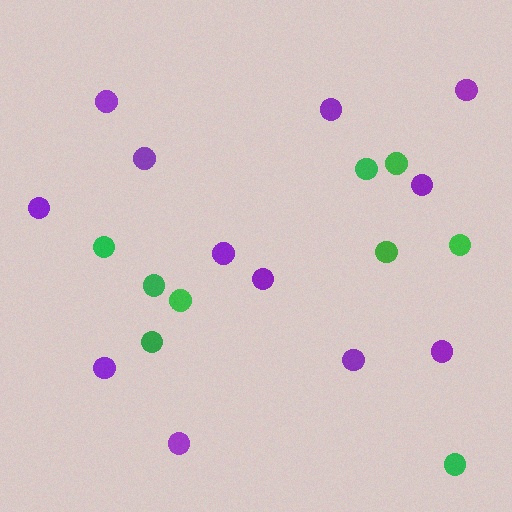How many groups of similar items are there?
There are 2 groups: one group of green circles (9) and one group of purple circles (12).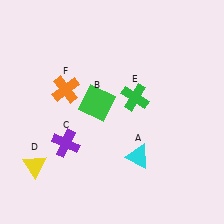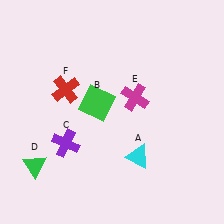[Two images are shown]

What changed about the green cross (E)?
In Image 1, E is green. In Image 2, it changed to magenta.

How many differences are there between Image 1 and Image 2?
There are 3 differences between the two images.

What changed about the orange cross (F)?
In Image 1, F is orange. In Image 2, it changed to red.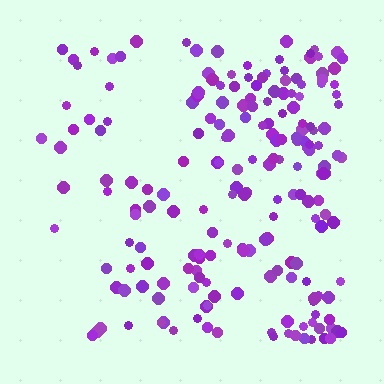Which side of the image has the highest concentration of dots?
The right.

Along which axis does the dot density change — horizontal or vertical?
Horizontal.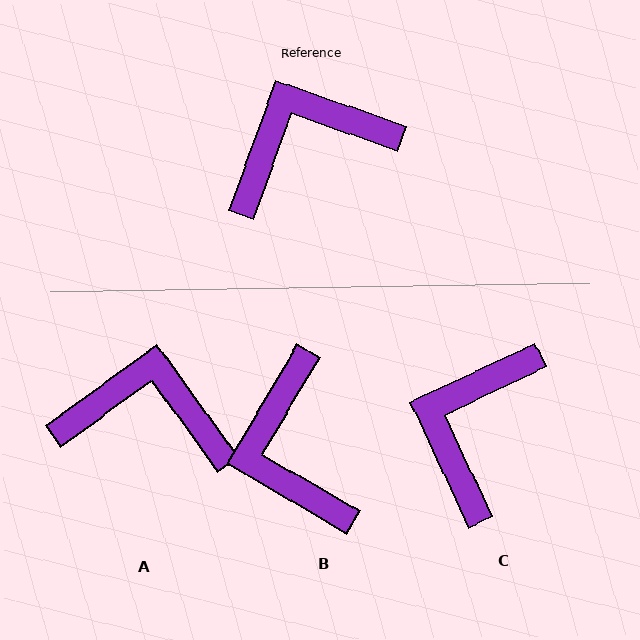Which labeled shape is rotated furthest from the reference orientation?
B, about 79 degrees away.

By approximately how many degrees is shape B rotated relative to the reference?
Approximately 79 degrees counter-clockwise.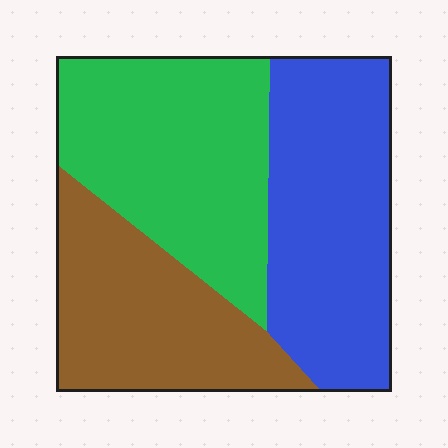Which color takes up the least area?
Brown, at roughly 30%.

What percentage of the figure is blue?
Blue covers around 35% of the figure.